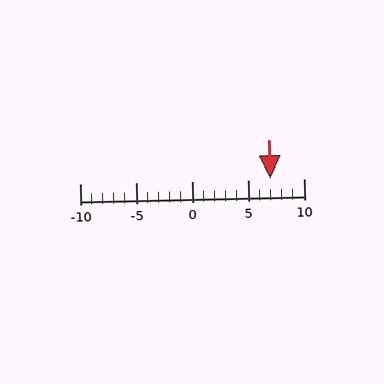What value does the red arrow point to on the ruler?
The red arrow points to approximately 7.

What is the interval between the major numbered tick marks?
The major tick marks are spaced 5 units apart.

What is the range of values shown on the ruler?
The ruler shows values from -10 to 10.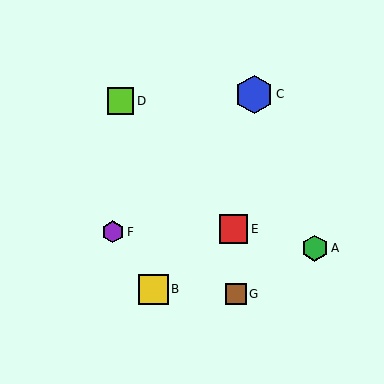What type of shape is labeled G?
Shape G is a brown square.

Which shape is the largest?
The blue hexagon (labeled C) is the largest.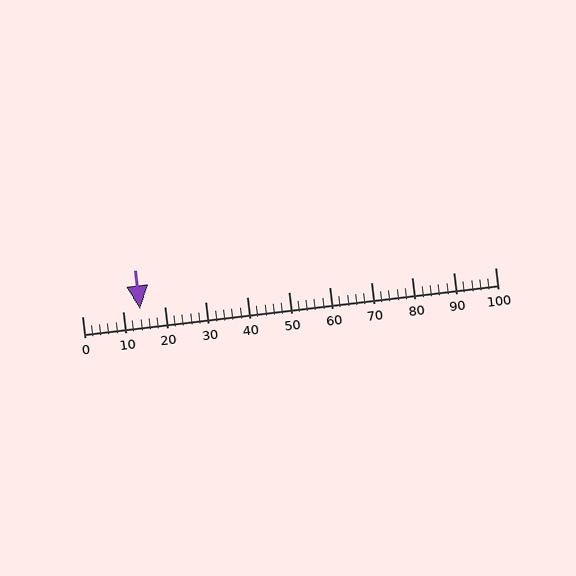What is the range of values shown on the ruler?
The ruler shows values from 0 to 100.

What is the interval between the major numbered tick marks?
The major tick marks are spaced 10 units apart.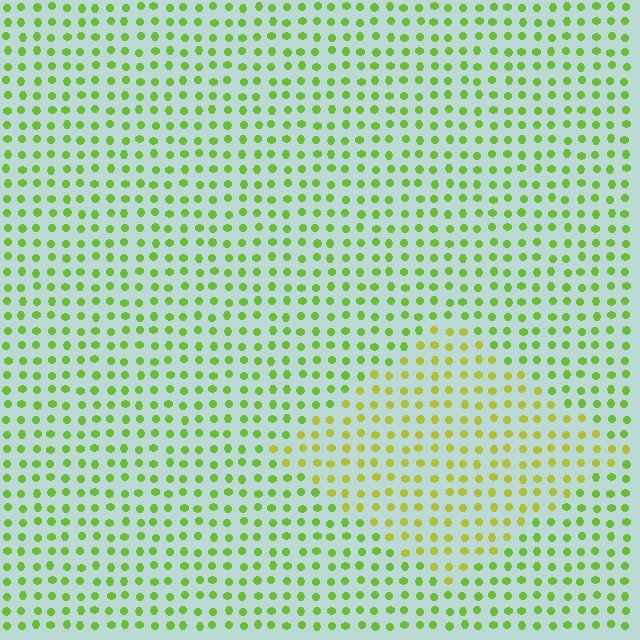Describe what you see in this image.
The image is filled with small lime elements in a uniform arrangement. A diamond-shaped region is visible where the elements are tinted to a slightly different hue, forming a subtle color boundary.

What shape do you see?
I see a diamond.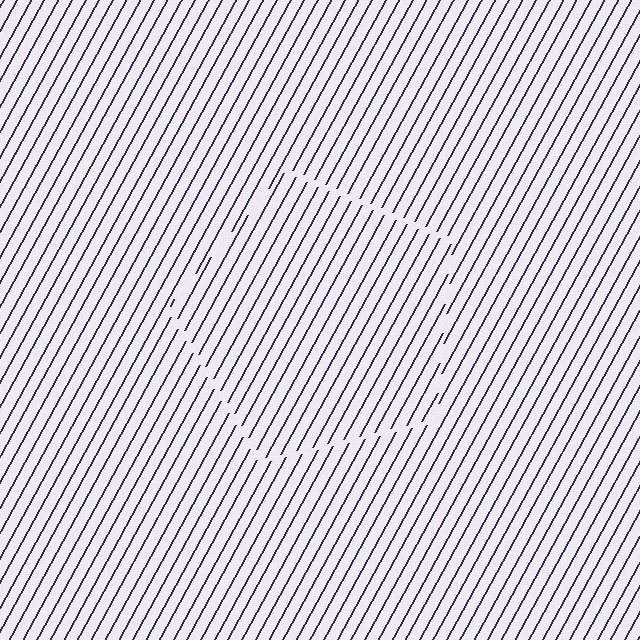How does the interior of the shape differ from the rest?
The interior of the shape contains the same grating, shifted by half a period — the contour is defined by the phase discontinuity where line-ends from the inner and outer gratings abut.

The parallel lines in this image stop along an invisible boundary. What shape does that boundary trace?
An illusory pentagon. The interior of the shape contains the same grating, shifted by half a period — the contour is defined by the phase discontinuity where line-ends from the inner and outer gratings abut.